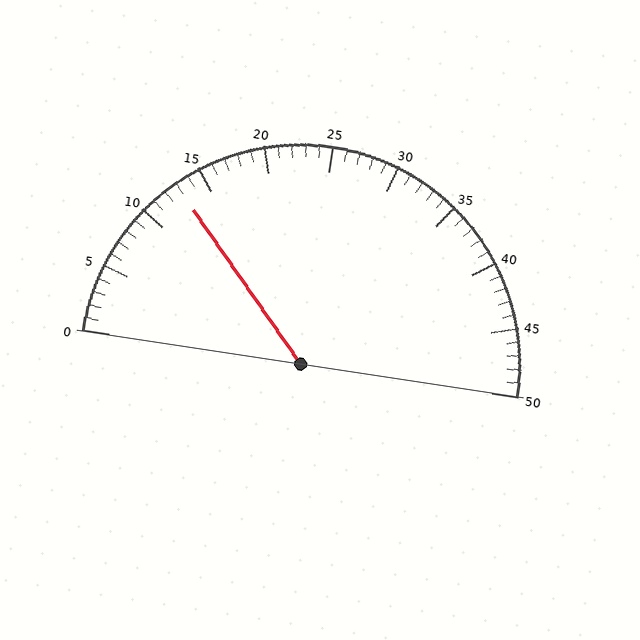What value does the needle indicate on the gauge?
The needle indicates approximately 13.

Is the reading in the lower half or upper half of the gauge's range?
The reading is in the lower half of the range (0 to 50).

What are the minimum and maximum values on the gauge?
The gauge ranges from 0 to 50.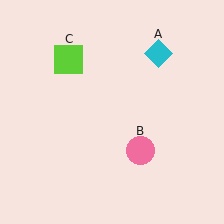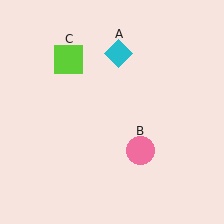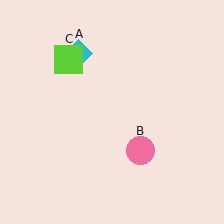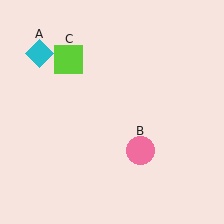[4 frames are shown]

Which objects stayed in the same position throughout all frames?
Pink circle (object B) and lime square (object C) remained stationary.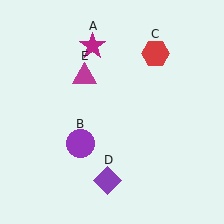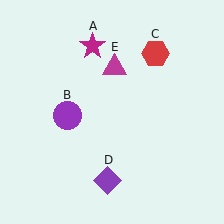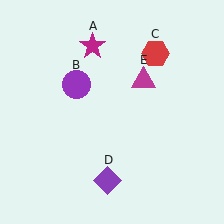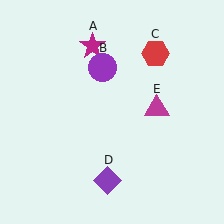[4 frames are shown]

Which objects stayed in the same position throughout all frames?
Magenta star (object A) and red hexagon (object C) and purple diamond (object D) remained stationary.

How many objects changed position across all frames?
2 objects changed position: purple circle (object B), magenta triangle (object E).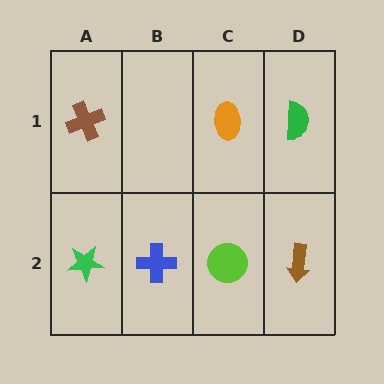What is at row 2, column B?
A blue cross.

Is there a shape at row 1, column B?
No, that cell is empty.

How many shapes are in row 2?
4 shapes.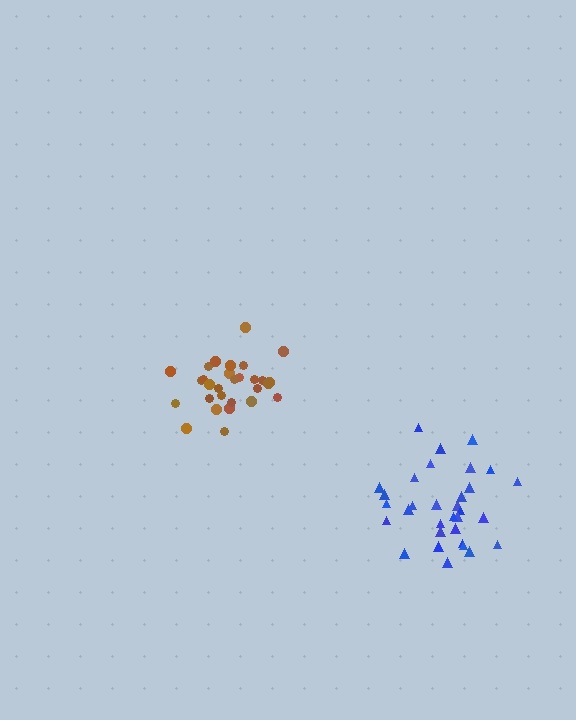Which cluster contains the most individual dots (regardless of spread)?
Blue (32).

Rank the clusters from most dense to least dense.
brown, blue.